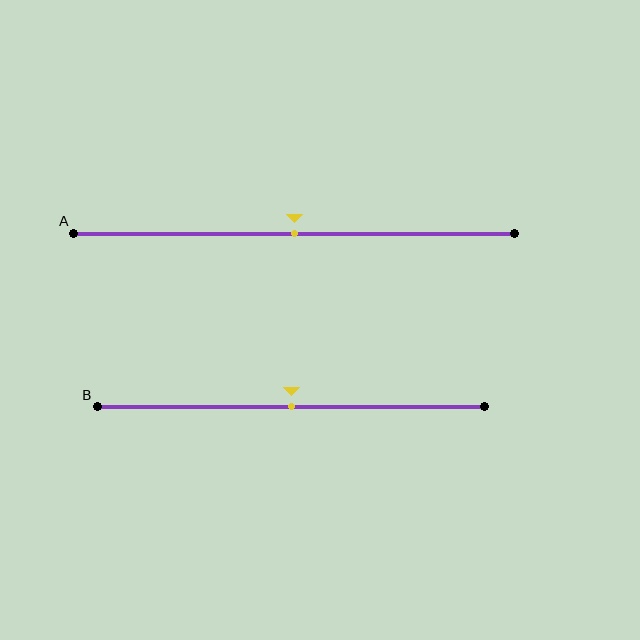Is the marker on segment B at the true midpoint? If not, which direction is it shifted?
Yes, the marker on segment B is at the true midpoint.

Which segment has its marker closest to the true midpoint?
Segment A has its marker closest to the true midpoint.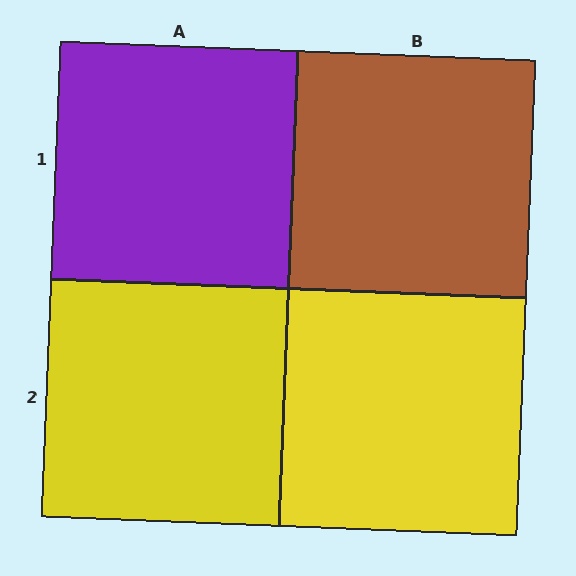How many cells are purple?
1 cell is purple.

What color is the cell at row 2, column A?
Yellow.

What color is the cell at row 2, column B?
Yellow.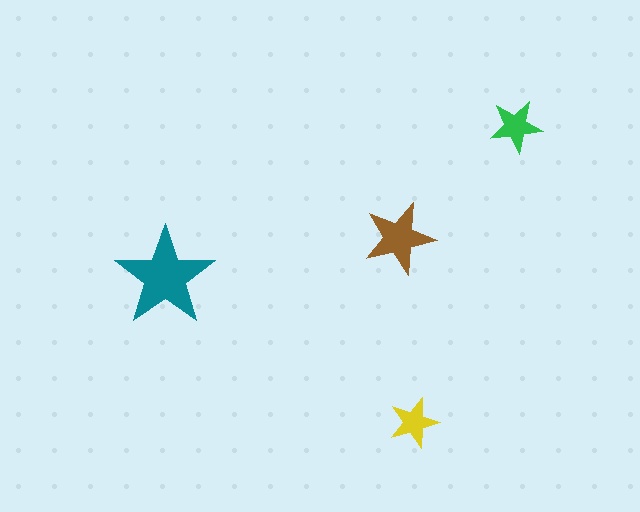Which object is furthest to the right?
The green star is rightmost.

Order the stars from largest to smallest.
the teal one, the brown one, the green one, the yellow one.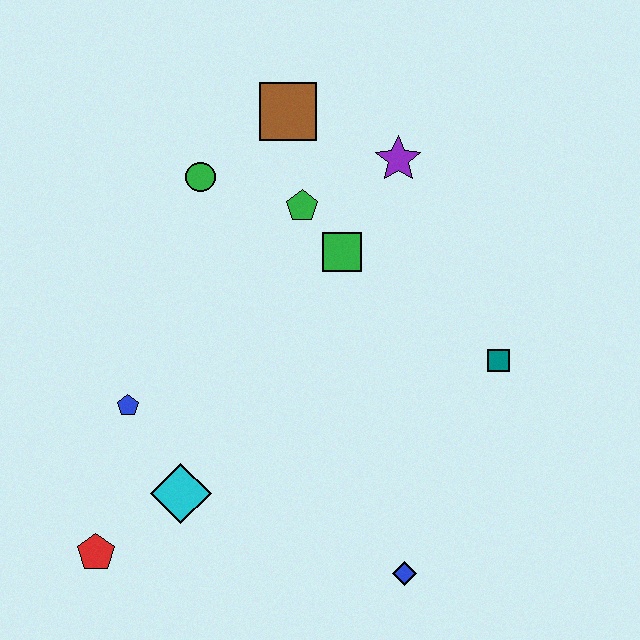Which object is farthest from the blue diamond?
The brown square is farthest from the blue diamond.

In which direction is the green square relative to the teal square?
The green square is to the left of the teal square.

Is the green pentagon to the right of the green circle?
Yes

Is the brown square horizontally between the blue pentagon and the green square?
Yes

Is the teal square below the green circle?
Yes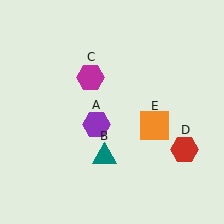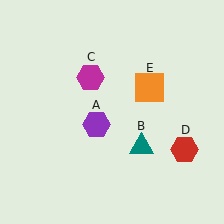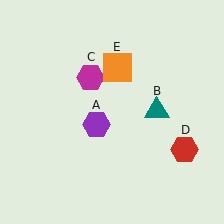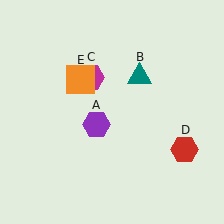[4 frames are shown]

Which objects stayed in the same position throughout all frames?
Purple hexagon (object A) and magenta hexagon (object C) and red hexagon (object D) remained stationary.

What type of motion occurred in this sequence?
The teal triangle (object B), orange square (object E) rotated counterclockwise around the center of the scene.